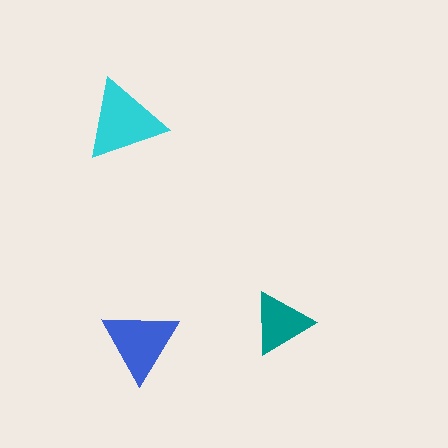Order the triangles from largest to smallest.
the cyan one, the blue one, the teal one.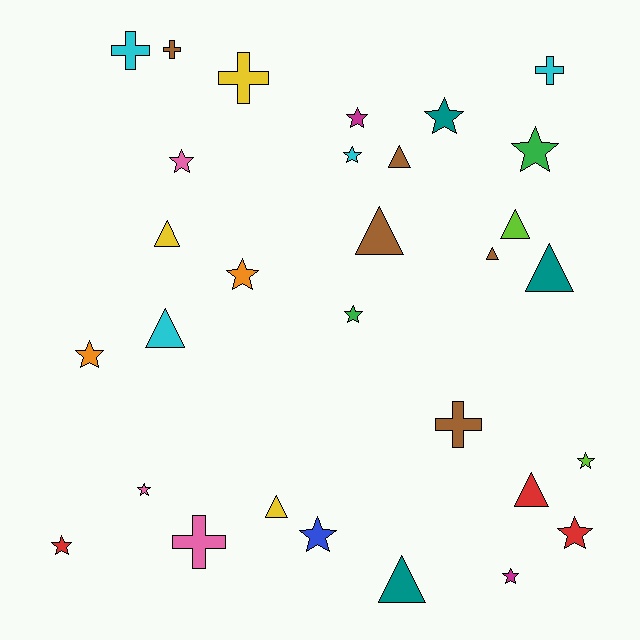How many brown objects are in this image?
There are 5 brown objects.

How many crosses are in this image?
There are 6 crosses.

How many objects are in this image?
There are 30 objects.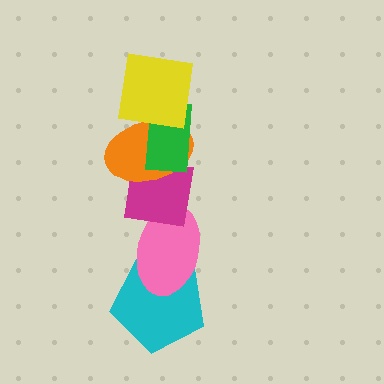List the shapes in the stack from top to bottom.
From top to bottom: the yellow square, the green rectangle, the orange ellipse, the magenta square, the pink ellipse, the cyan pentagon.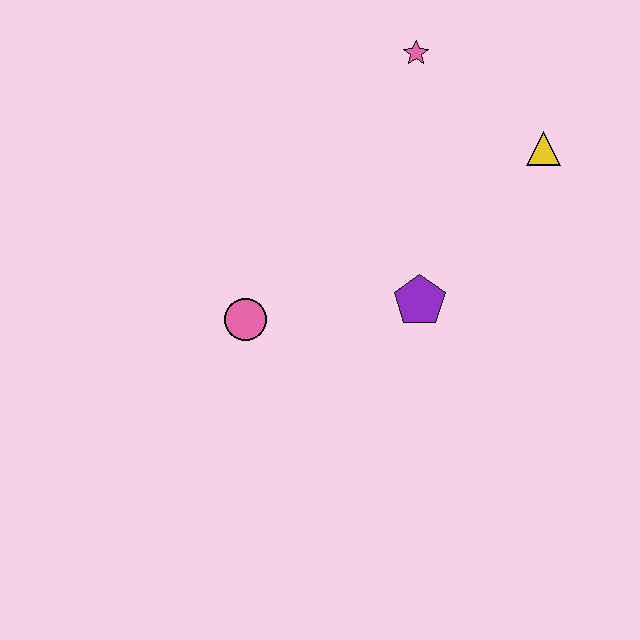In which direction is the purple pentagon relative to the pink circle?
The purple pentagon is to the right of the pink circle.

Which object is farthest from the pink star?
The pink circle is farthest from the pink star.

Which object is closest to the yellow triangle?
The pink star is closest to the yellow triangle.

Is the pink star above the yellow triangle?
Yes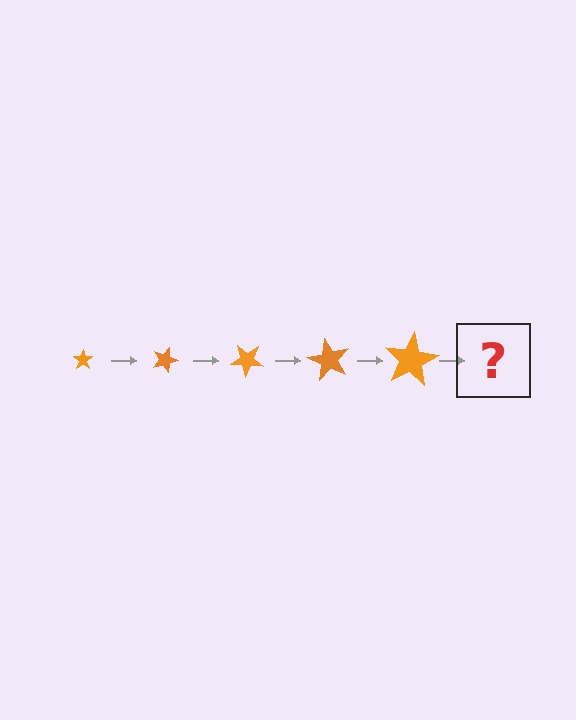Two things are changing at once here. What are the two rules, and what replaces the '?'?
The two rules are that the star grows larger each step and it rotates 20 degrees each step. The '?' should be a star, larger than the previous one and rotated 100 degrees from the start.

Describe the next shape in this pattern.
It should be a star, larger than the previous one and rotated 100 degrees from the start.